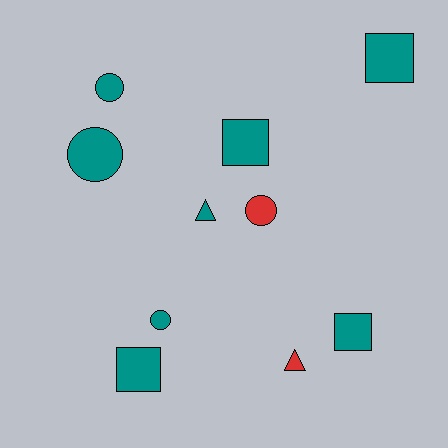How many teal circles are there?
There are 3 teal circles.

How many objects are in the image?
There are 10 objects.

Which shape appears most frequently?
Square, with 4 objects.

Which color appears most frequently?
Teal, with 8 objects.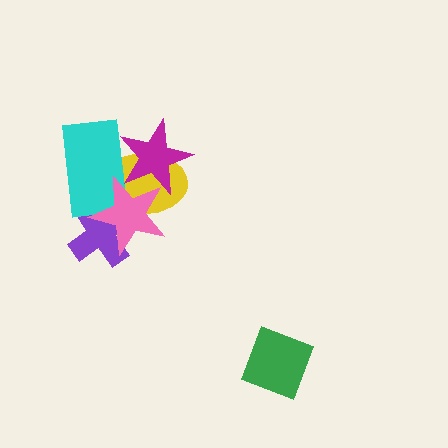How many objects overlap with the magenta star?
3 objects overlap with the magenta star.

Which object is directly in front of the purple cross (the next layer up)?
The yellow ellipse is directly in front of the purple cross.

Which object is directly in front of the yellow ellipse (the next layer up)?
The cyan rectangle is directly in front of the yellow ellipse.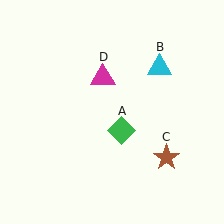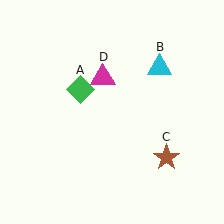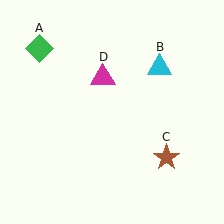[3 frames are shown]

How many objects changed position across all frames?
1 object changed position: green diamond (object A).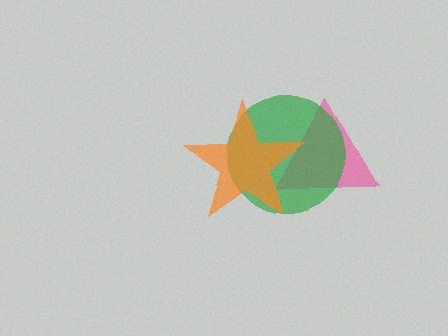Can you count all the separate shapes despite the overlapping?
Yes, there are 3 separate shapes.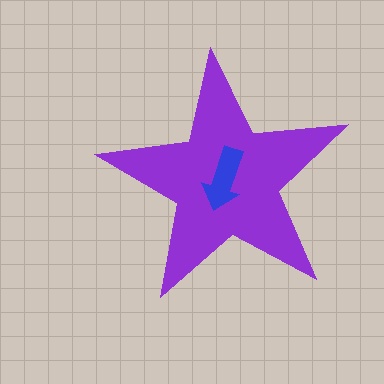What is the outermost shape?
The purple star.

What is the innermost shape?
The blue arrow.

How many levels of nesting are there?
2.